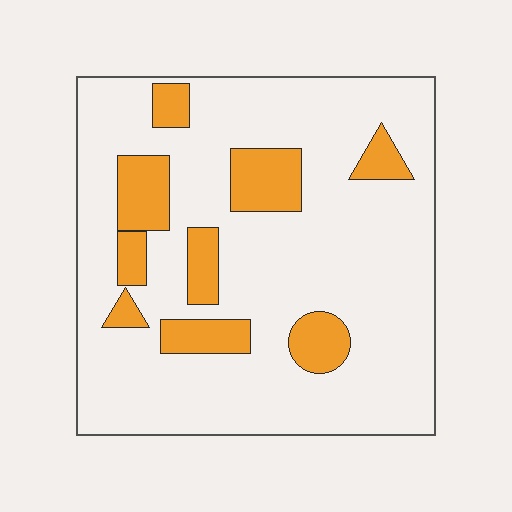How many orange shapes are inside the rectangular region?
9.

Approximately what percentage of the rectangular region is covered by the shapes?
Approximately 20%.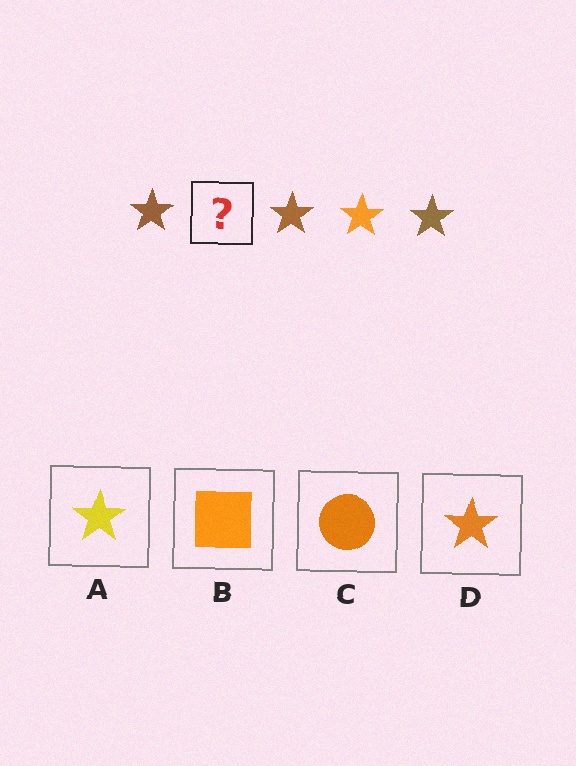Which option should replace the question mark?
Option D.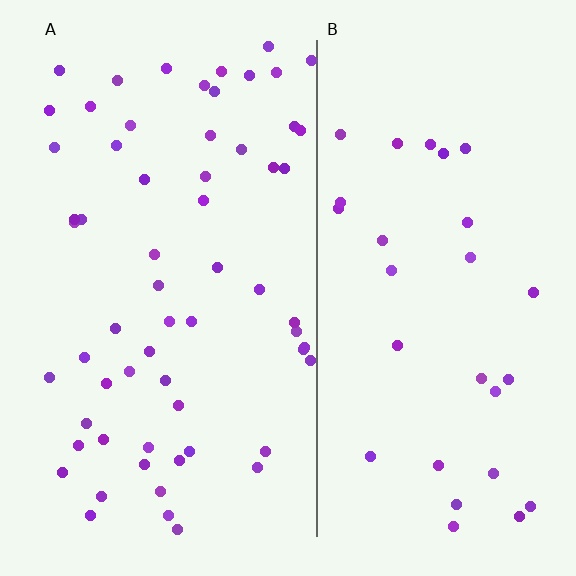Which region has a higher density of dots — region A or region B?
A (the left).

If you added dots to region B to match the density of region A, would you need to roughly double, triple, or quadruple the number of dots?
Approximately double.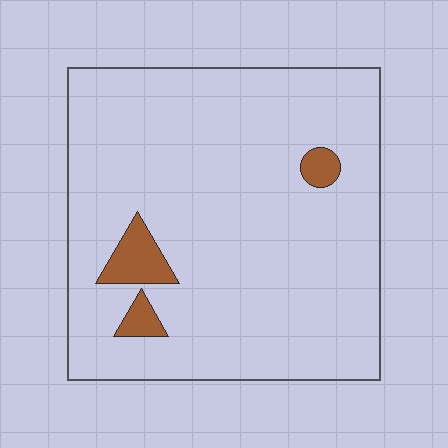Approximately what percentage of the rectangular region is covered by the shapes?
Approximately 5%.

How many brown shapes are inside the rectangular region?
3.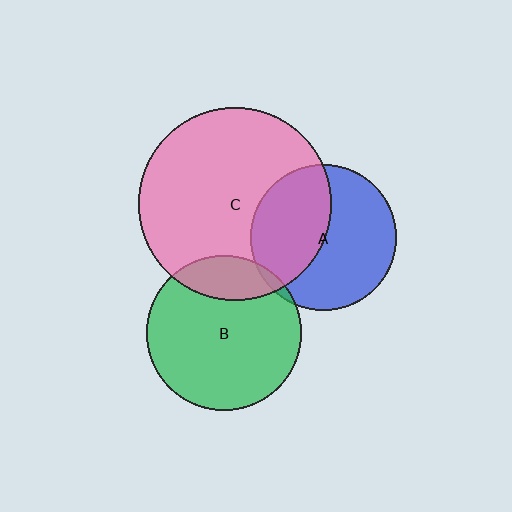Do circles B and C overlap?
Yes.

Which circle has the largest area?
Circle C (pink).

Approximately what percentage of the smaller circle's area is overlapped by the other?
Approximately 20%.